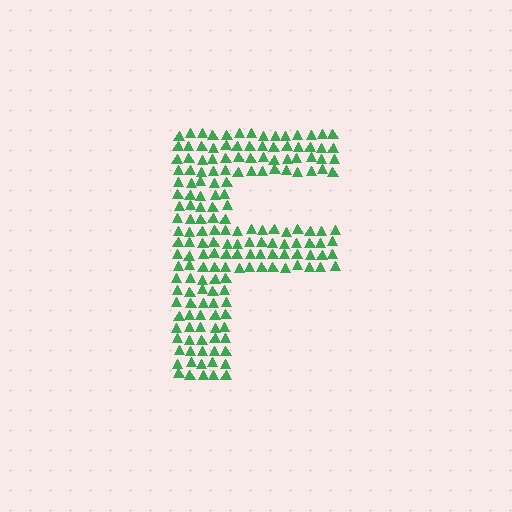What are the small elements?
The small elements are triangles.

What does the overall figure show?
The overall figure shows the letter F.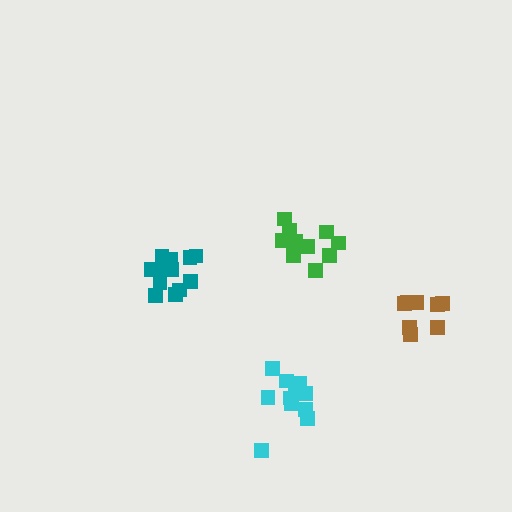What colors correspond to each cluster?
The clusters are colored: teal, green, cyan, brown.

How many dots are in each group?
Group 1: 12 dots, Group 2: 10 dots, Group 3: 11 dots, Group 4: 9 dots (42 total).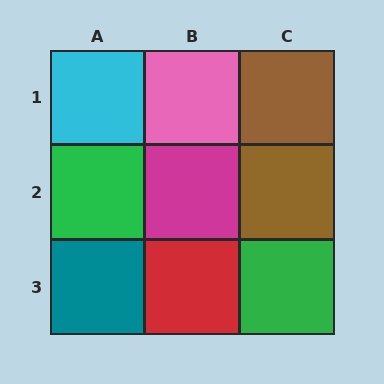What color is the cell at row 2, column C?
Brown.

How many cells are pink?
1 cell is pink.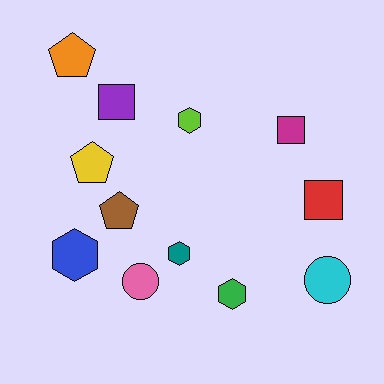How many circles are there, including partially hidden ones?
There are 2 circles.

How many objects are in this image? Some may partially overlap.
There are 12 objects.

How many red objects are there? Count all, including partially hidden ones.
There is 1 red object.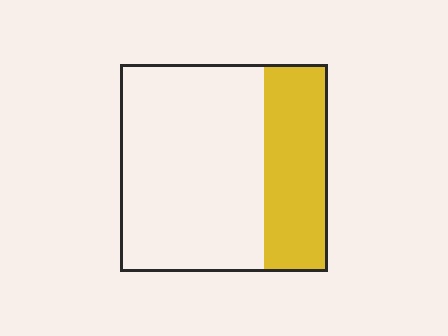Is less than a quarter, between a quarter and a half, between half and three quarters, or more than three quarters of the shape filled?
Between a quarter and a half.